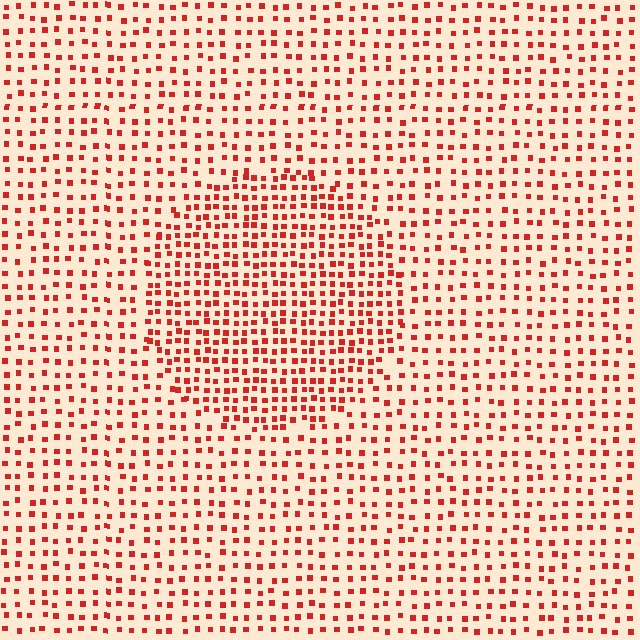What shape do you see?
I see a circle.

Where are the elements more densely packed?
The elements are more densely packed inside the circle boundary.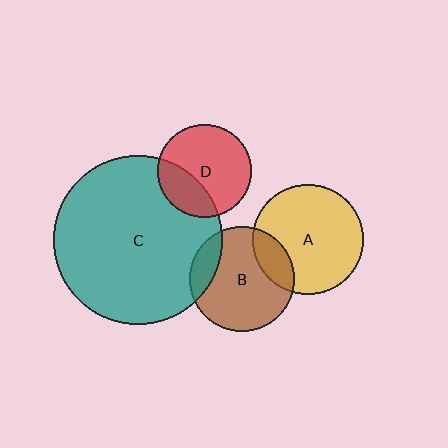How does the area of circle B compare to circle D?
Approximately 1.3 times.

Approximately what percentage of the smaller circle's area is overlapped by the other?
Approximately 20%.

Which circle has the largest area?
Circle C (teal).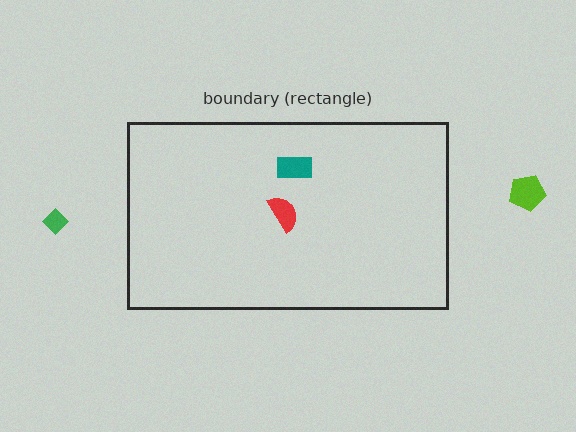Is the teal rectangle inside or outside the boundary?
Inside.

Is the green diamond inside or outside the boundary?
Outside.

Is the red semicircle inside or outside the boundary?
Inside.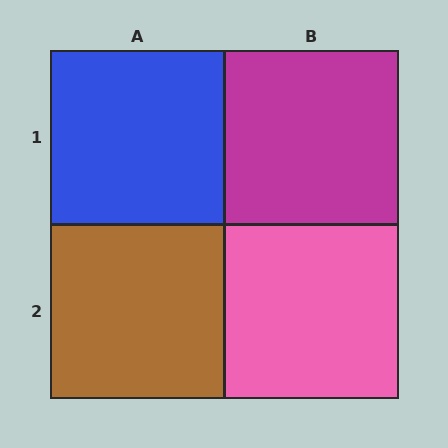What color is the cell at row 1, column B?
Magenta.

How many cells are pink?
1 cell is pink.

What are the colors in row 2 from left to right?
Brown, pink.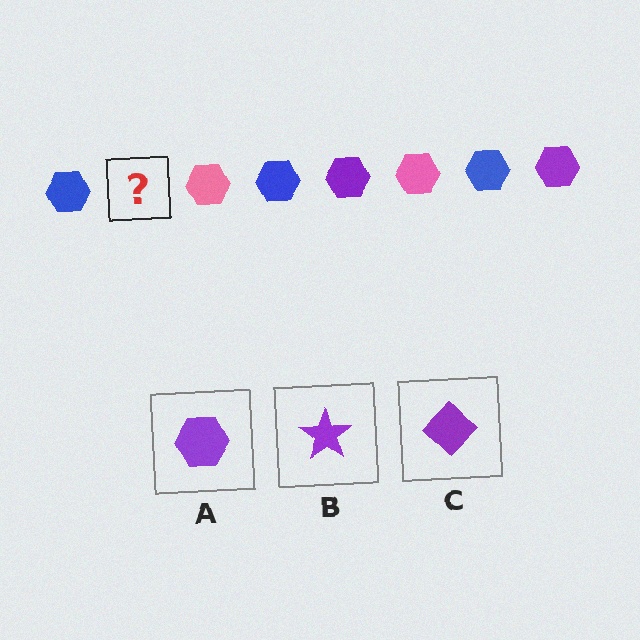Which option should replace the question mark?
Option A.